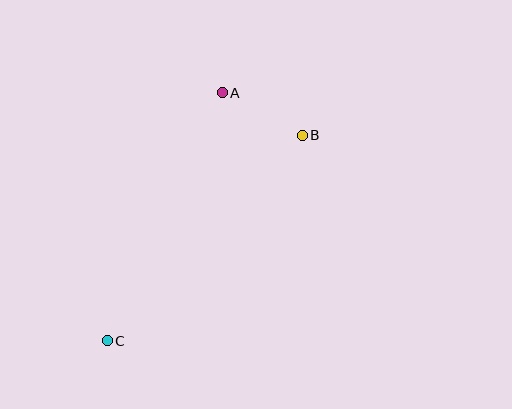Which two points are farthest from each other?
Points B and C are farthest from each other.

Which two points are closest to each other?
Points A and B are closest to each other.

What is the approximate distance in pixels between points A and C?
The distance between A and C is approximately 273 pixels.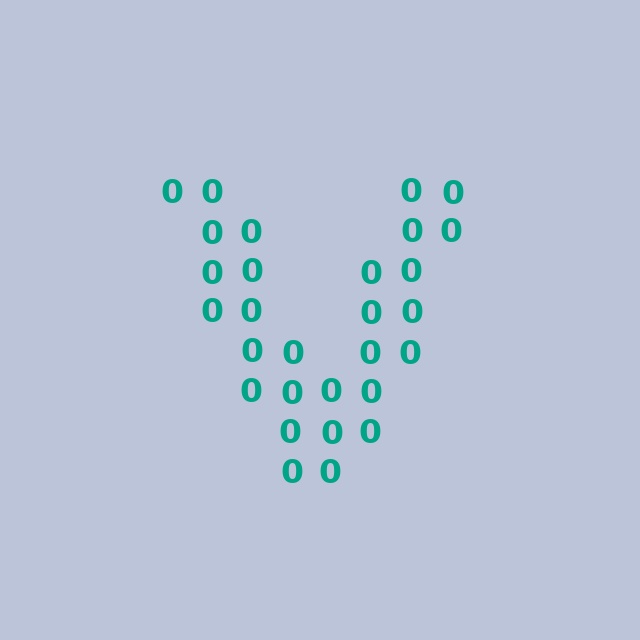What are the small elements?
The small elements are digit 0's.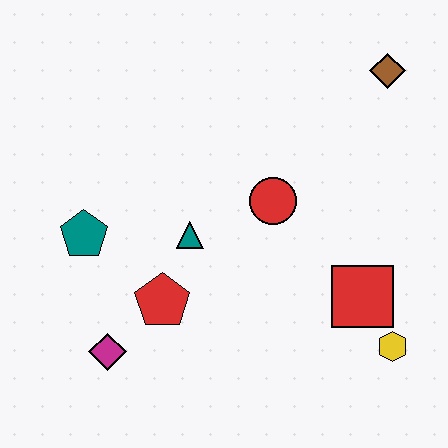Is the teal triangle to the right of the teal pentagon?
Yes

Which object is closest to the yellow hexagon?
The red square is closest to the yellow hexagon.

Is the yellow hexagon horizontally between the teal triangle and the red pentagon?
No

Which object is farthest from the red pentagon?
The brown diamond is farthest from the red pentagon.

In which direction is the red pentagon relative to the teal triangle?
The red pentagon is below the teal triangle.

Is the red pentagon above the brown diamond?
No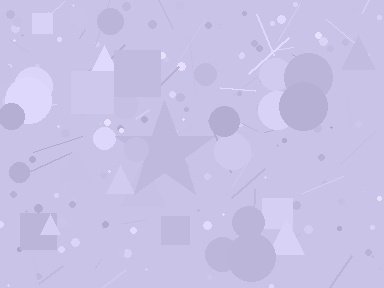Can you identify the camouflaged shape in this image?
The camouflaged shape is a star.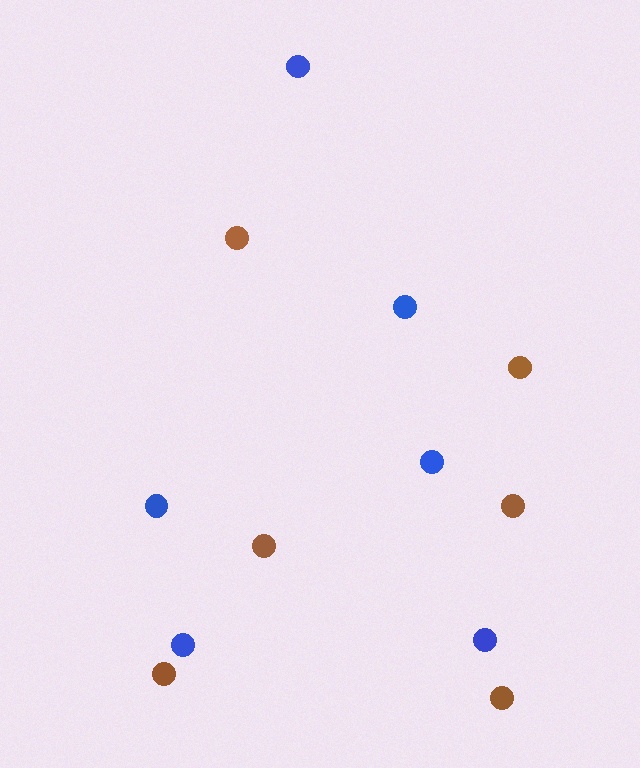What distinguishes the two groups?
There are 2 groups: one group of brown circles (6) and one group of blue circles (6).